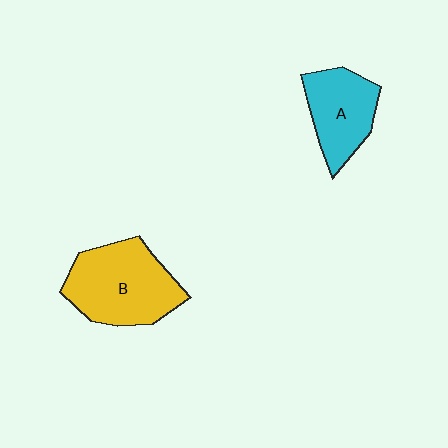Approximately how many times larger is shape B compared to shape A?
Approximately 1.4 times.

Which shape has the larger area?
Shape B (yellow).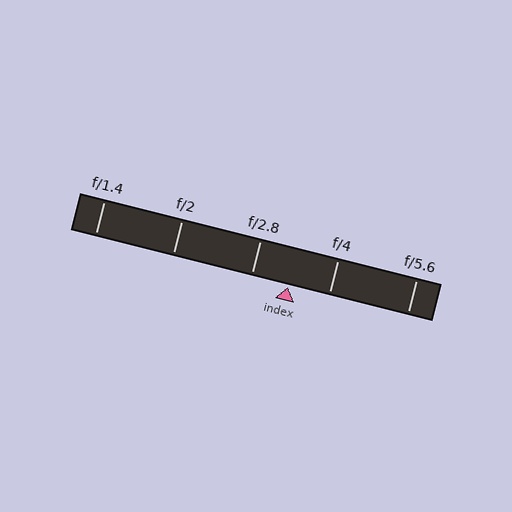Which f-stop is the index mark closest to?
The index mark is closest to f/2.8.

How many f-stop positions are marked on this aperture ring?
There are 5 f-stop positions marked.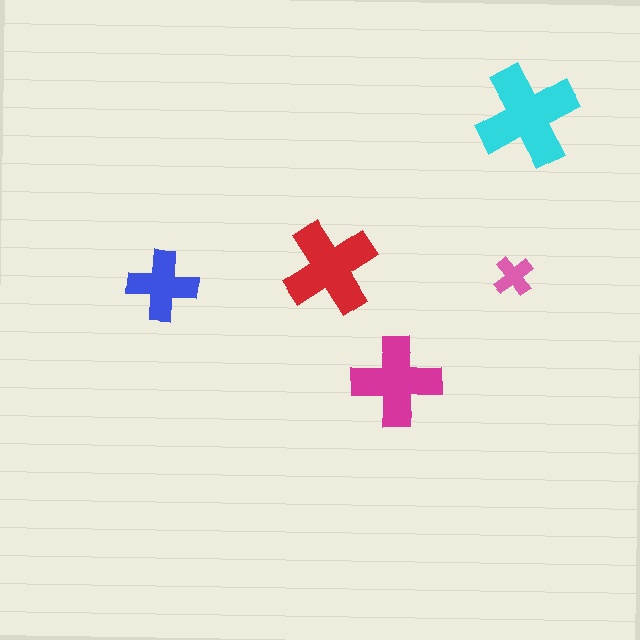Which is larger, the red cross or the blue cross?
The red one.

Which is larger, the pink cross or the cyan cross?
The cyan one.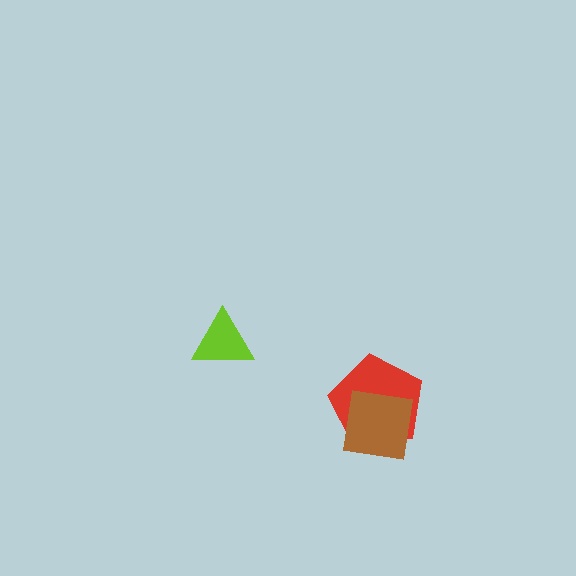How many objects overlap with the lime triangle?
0 objects overlap with the lime triangle.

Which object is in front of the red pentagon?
The brown square is in front of the red pentagon.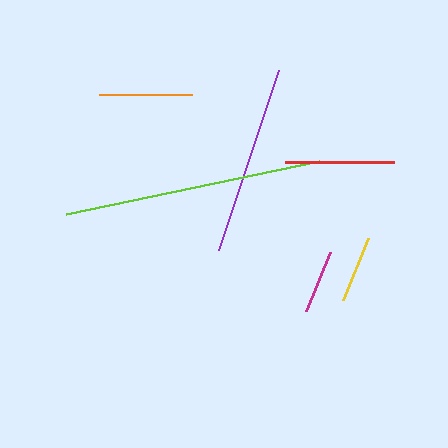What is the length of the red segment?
The red segment is approximately 109 pixels long.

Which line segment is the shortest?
The magenta line is the shortest at approximately 64 pixels.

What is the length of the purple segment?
The purple segment is approximately 189 pixels long.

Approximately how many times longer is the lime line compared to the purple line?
The lime line is approximately 1.4 times the length of the purple line.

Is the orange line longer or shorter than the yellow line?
The orange line is longer than the yellow line.